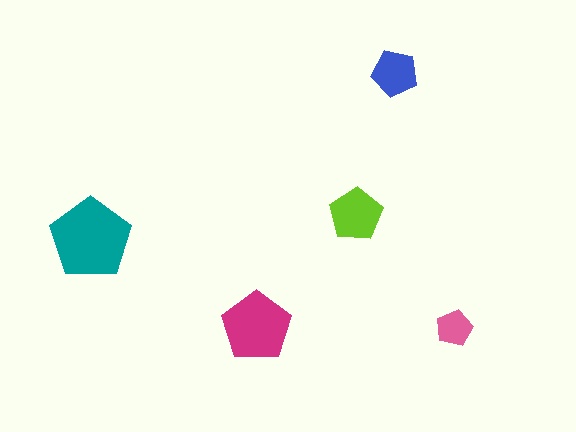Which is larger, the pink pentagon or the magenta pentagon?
The magenta one.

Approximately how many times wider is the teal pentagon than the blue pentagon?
About 1.5 times wider.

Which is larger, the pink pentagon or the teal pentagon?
The teal one.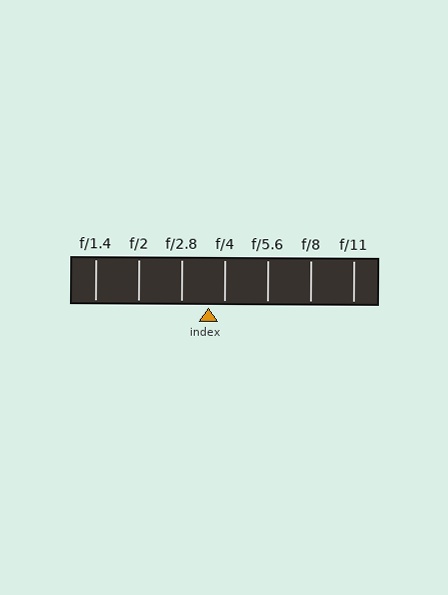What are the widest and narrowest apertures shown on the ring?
The widest aperture shown is f/1.4 and the narrowest is f/11.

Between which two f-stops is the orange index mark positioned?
The index mark is between f/2.8 and f/4.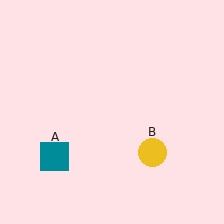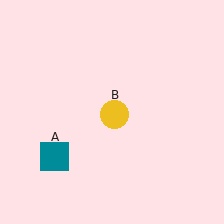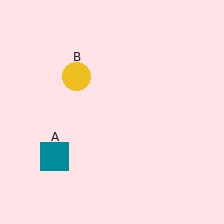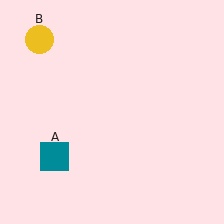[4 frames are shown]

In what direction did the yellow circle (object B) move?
The yellow circle (object B) moved up and to the left.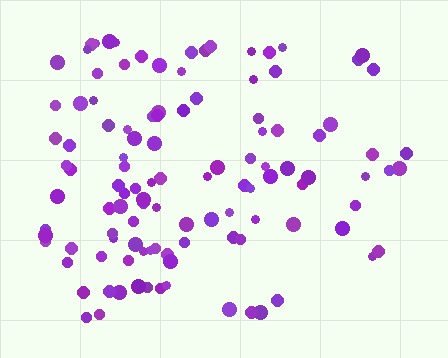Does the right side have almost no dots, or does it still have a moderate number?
Still a moderate number, just noticeably fewer than the left.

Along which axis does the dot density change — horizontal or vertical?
Horizontal.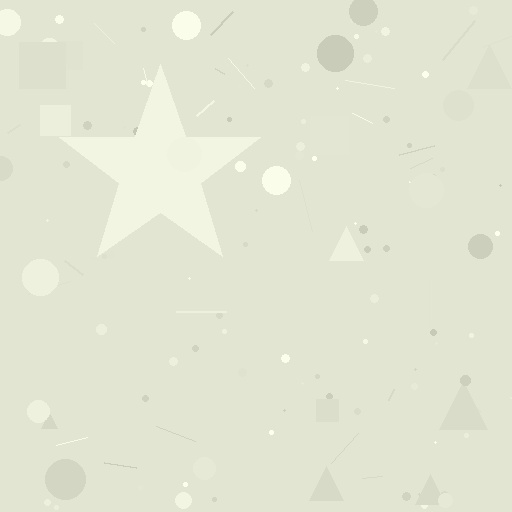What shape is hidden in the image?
A star is hidden in the image.